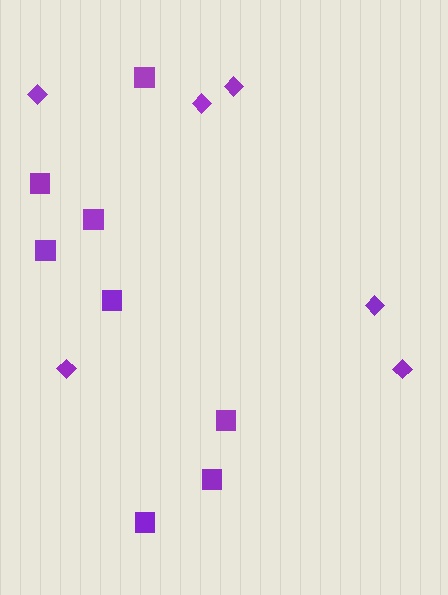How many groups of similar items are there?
There are 2 groups: one group of diamonds (6) and one group of squares (8).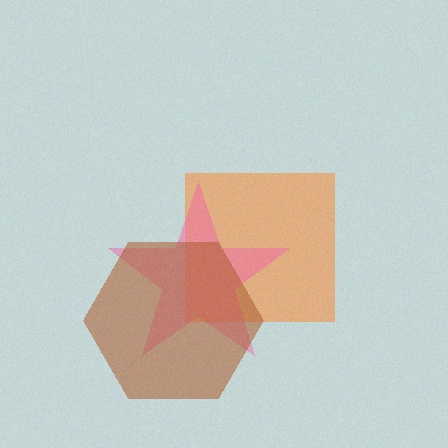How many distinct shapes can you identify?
There are 3 distinct shapes: an orange square, a pink star, a brown hexagon.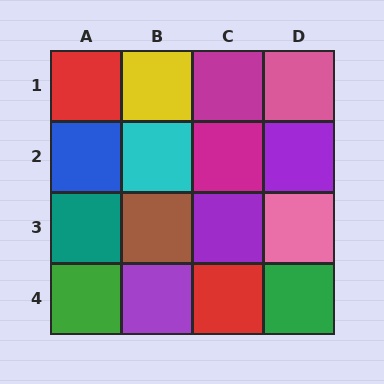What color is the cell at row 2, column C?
Magenta.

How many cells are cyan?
1 cell is cyan.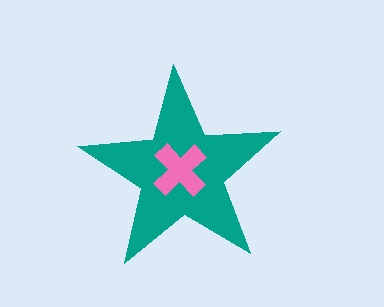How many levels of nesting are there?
2.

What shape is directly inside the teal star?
The pink cross.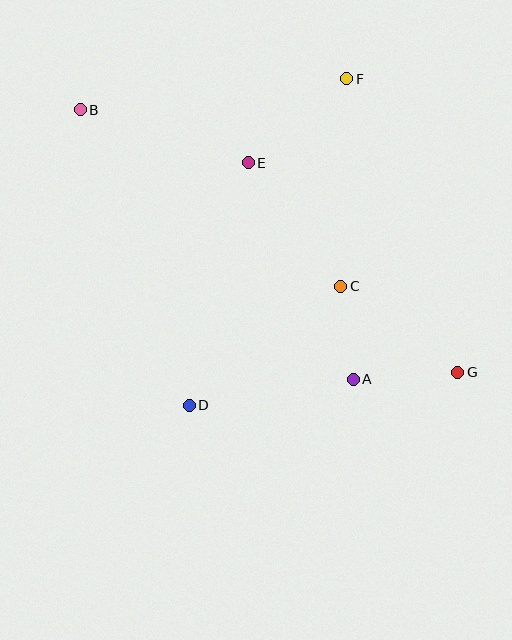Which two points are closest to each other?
Points A and C are closest to each other.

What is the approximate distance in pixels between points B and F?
The distance between B and F is approximately 268 pixels.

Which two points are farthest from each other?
Points B and G are farthest from each other.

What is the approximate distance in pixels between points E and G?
The distance between E and G is approximately 296 pixels.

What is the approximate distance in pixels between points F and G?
The distance between F and G is approximately 314 pixels.